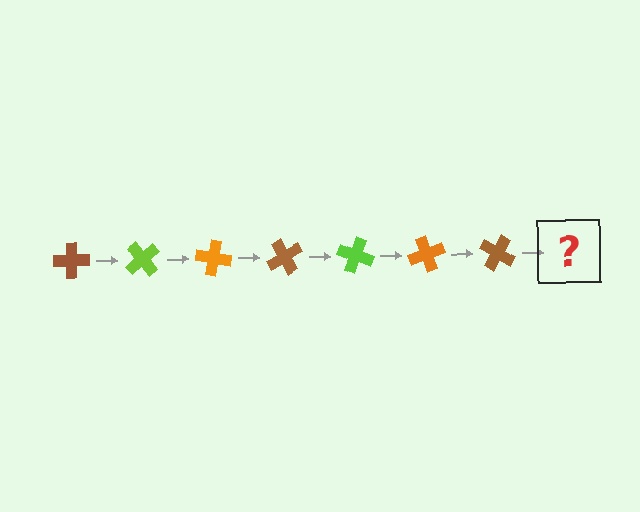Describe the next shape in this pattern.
It should be a lime cross, rotated 350 degrees from the start.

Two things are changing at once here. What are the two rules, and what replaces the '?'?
The two rules are that it rotates 50 degrees each step and the color cycles through brown, lime, and orange. The '?' should be a lime cross, rotated 350 degrees from the start.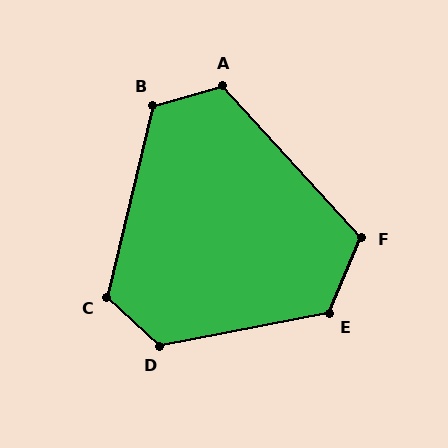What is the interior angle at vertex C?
Approximately 119 degrees (obtuse).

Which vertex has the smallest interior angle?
F, at approximately 115 degrees.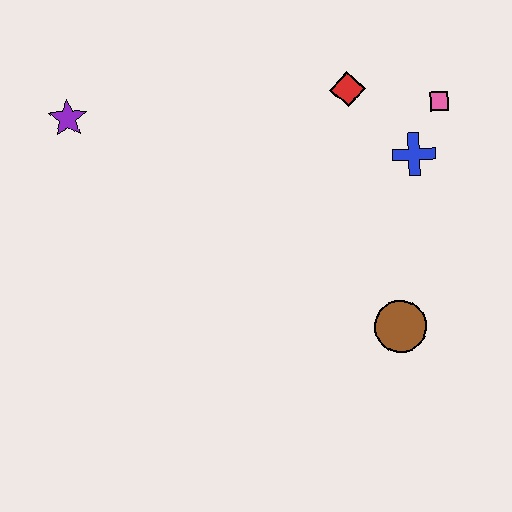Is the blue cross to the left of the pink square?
Yes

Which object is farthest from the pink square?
The purple star is farthest from the pink square.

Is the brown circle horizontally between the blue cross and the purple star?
Yes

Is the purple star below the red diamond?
Yes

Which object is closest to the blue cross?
The pink square is closest to the blue cross.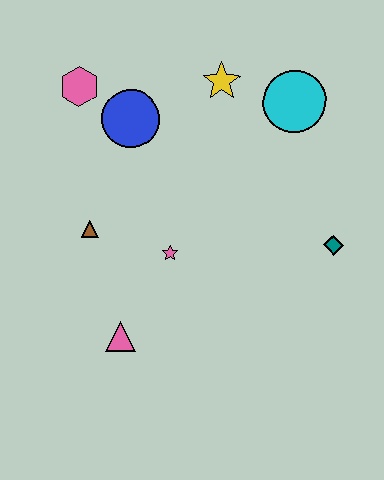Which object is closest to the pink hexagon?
The blue circle is closest to the pink hexagon.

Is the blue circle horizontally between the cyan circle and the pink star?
No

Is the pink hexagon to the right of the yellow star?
No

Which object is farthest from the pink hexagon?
The teal diamond is farthest from the pink hexagon.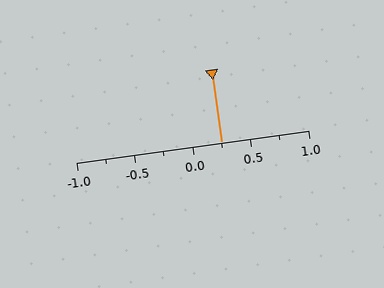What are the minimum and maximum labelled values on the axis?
The axis runs from -1.0 to 1.0.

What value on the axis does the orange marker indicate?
The marker indicates approximately 0.25.